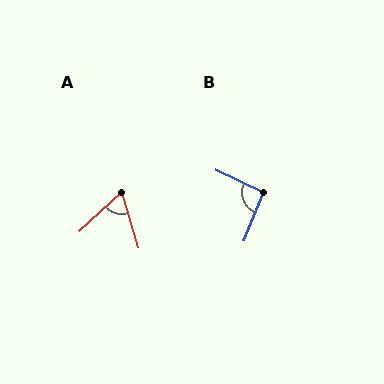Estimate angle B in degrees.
Approximately 93 degrees.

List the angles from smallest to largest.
A (64°), B (93°).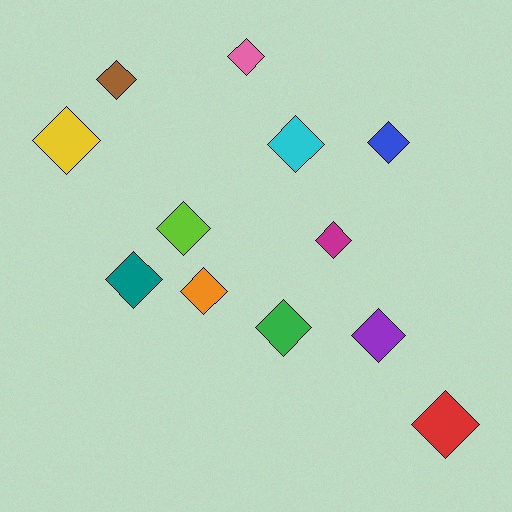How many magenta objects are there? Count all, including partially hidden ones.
There is 1 magenta object.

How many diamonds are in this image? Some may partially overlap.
There are 12 diamonds.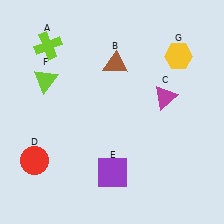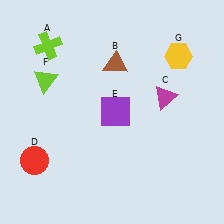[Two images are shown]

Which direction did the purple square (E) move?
The purple square (E) moved up.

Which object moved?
The purple square (E) moved up.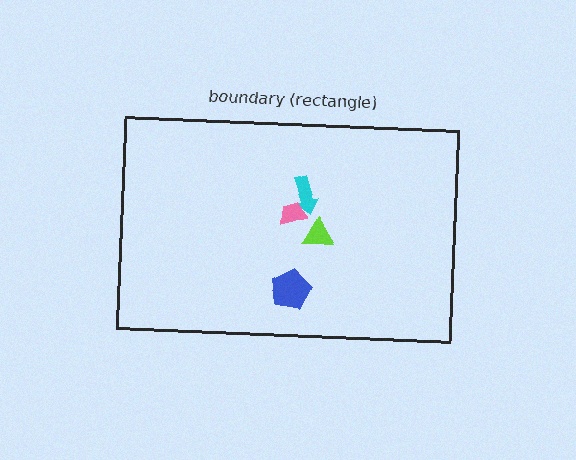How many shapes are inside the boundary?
4 inside, 0 outside.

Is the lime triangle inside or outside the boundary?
Inside.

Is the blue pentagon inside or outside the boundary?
Inside.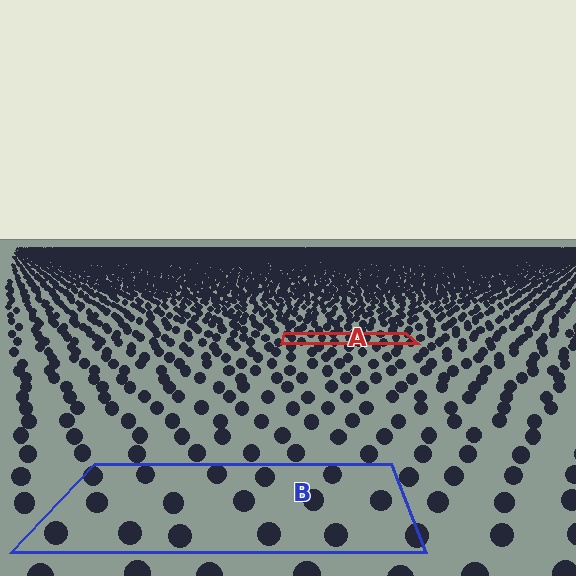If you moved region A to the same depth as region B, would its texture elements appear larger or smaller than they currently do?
They would appear larger. At a closer depth, the same texture elements are projected at a bigger on-screen size.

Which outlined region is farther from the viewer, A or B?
Region A is farther from the viewer — the texture elements inside it appear smaller and more densely packed.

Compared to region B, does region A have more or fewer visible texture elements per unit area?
Region A has more texture elements per unit area — they are packed more densely because it is farther away.